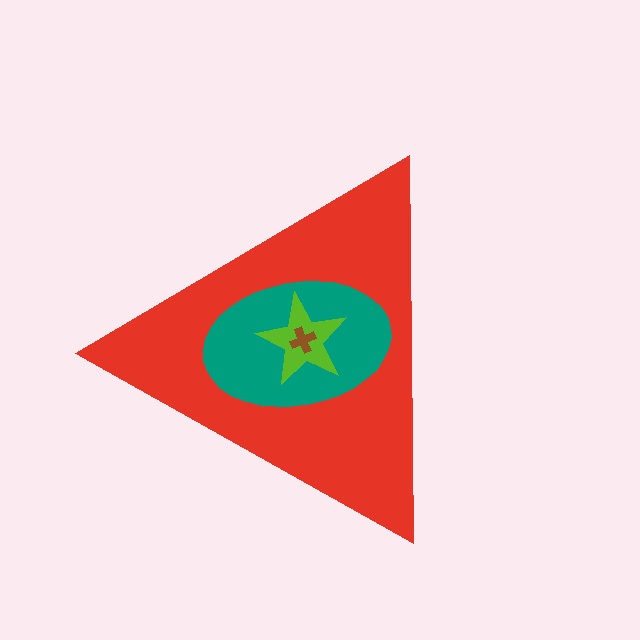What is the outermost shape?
The red triangle.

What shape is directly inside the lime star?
The brown cross.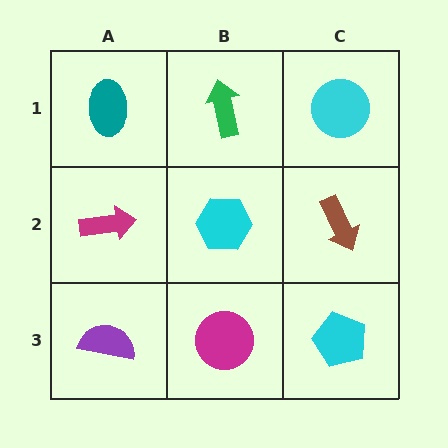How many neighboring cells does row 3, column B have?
3.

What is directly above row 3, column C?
A brown arrow.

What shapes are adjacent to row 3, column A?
A magenta arrow (row 2, column A), a magenta circle (row 3, column B).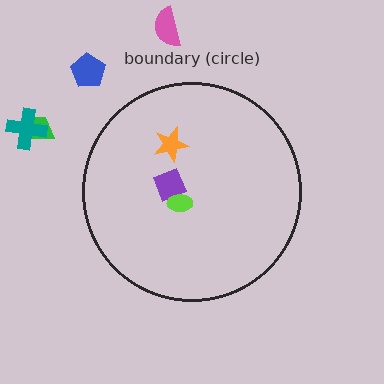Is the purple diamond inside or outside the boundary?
Inside.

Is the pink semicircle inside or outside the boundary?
Outside.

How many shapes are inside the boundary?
3 inside, 4 outside.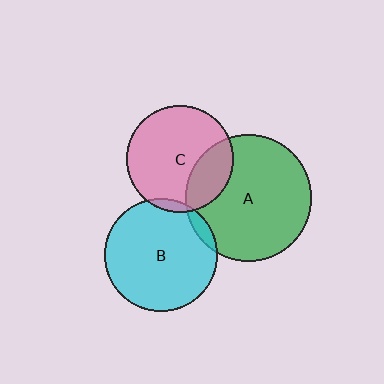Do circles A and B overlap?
Yes.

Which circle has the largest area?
Circle A (green).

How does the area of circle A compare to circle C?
Approximately 1.4 times.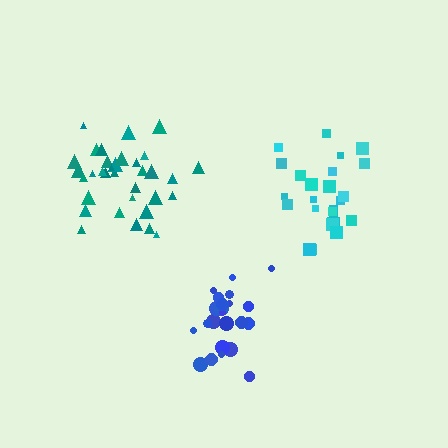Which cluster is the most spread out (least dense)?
Cyan.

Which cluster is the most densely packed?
Blue.